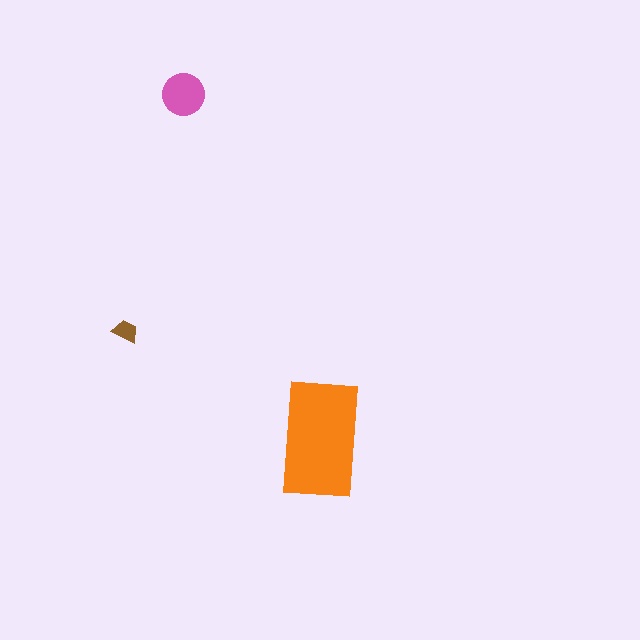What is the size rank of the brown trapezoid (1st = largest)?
3rd.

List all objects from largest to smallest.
The orange rectangle, the pink circle, the brown trapezoid.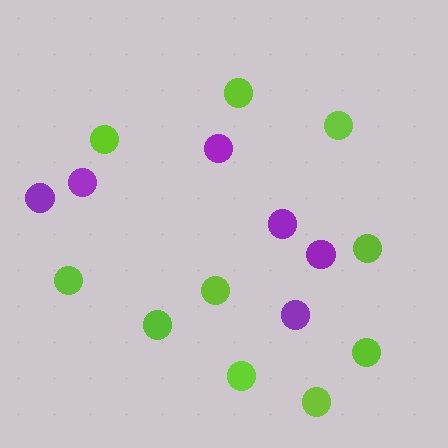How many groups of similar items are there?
There are 2 groups: one group of lime circles (10) and one group of purple circles (6).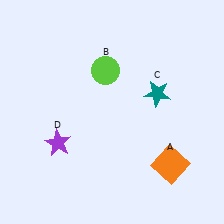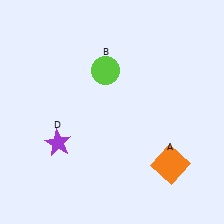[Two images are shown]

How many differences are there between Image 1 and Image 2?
There is 1 difference between the two images.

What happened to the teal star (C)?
The teal star (C) was removed in Image 2. It was in the top-right area of Image 1.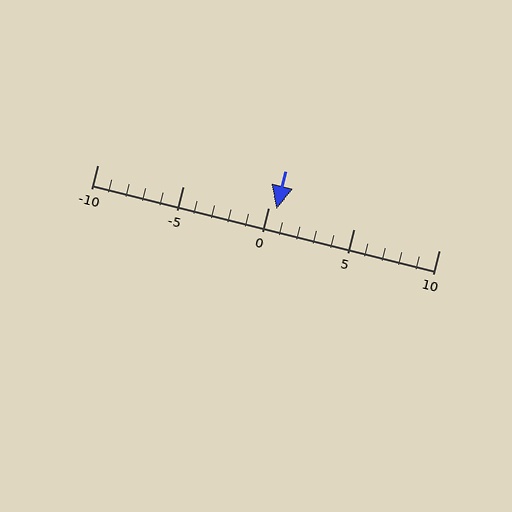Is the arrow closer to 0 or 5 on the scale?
The arrow is closer to 0.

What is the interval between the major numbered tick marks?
The major tick marks are spaced 5 units apart.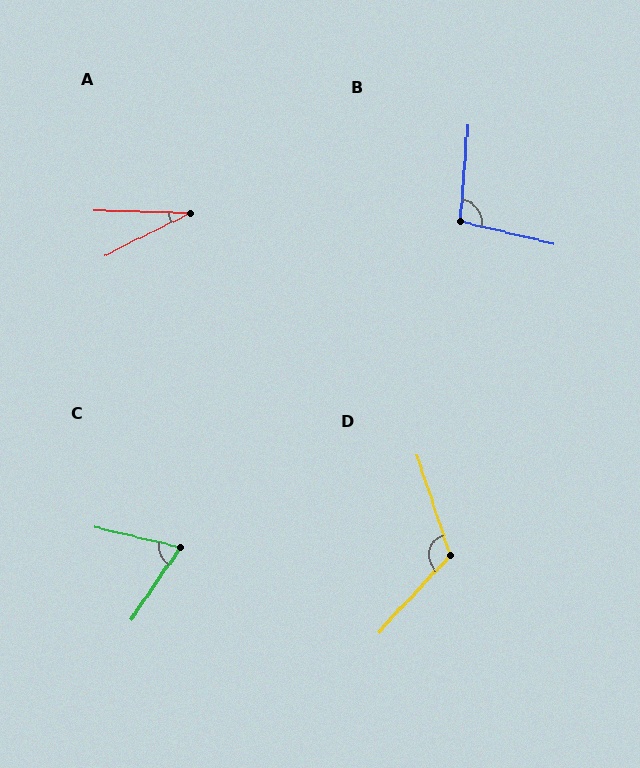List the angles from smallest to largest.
A (28°), C (69°), B (99°), D (119°).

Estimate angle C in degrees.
Approximately 69 degrees.